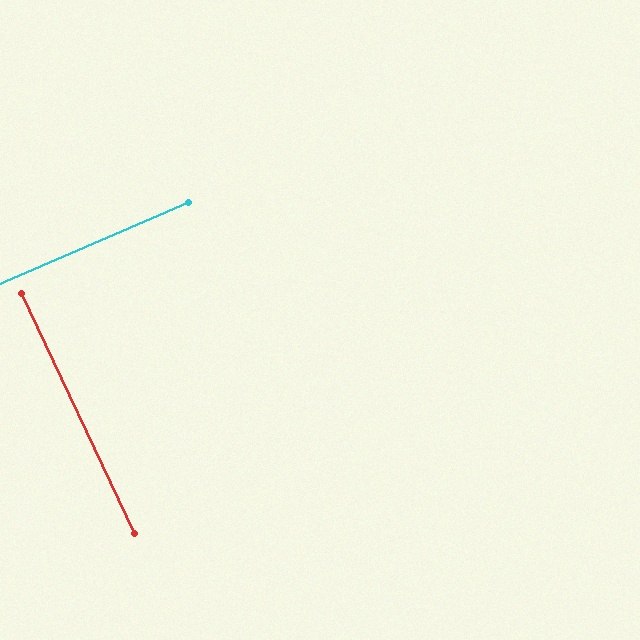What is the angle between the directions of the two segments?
Approximately 88 degrees.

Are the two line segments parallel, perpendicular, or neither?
Perpendicular — they meet at approximately 88°.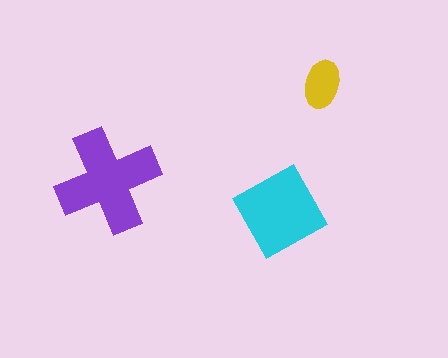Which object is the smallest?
The yellow ellipse.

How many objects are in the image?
There are 3 objects in the image.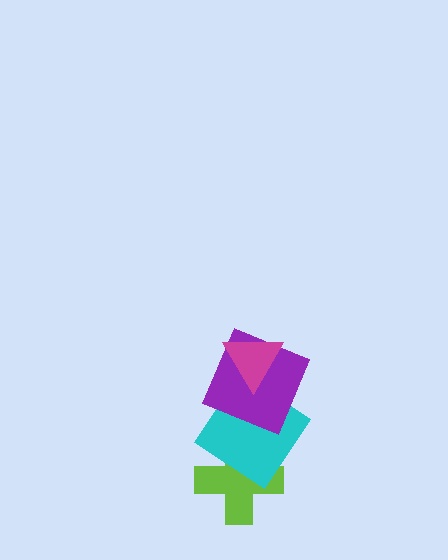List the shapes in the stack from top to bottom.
From top to bottom: the magenta triangle, the purple square, the cyan diamond, the lime cross.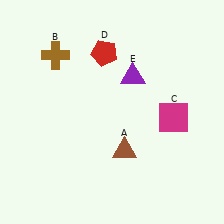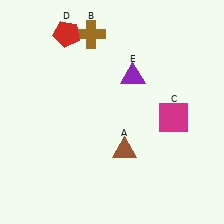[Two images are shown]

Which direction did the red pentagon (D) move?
The red pentagon (D) moved left.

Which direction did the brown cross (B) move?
The brown cross (B) moved right.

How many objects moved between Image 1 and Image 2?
2 objects moved between the two images.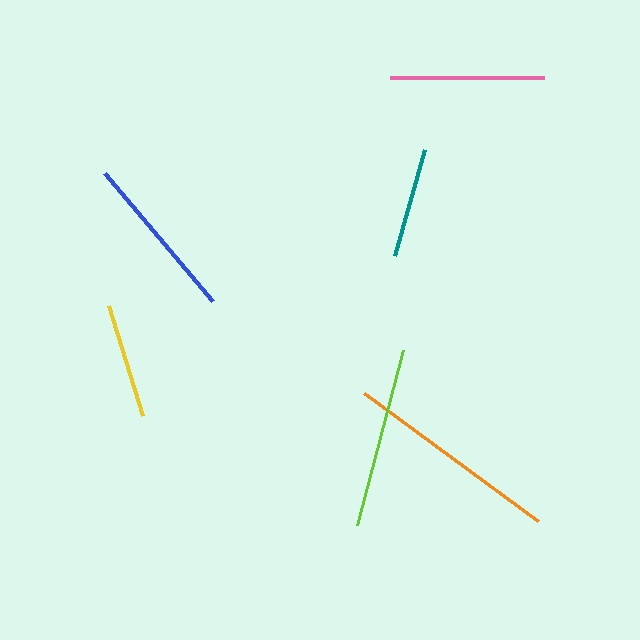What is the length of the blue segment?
The blue segment is approximately 167 pixels long.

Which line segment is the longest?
The orange line is the longest at approximately 216 pixels.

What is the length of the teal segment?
The teal segment is approximately 111 pixels long.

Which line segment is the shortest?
The teal line is the shortest at approximately 111 pixels.